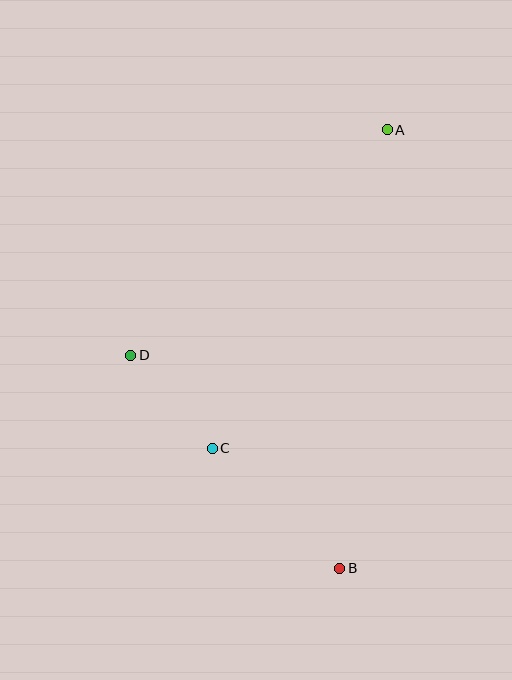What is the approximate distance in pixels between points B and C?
The distance between B and C is approximately 175 pixels.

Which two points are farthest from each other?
Points A and B are farthest from each other.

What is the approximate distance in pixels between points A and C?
The distance between A and C is approximately 364 pixels.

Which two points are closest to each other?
Points C and D are closest to each other.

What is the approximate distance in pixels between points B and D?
The distance between B and D is approximately 299 pixels.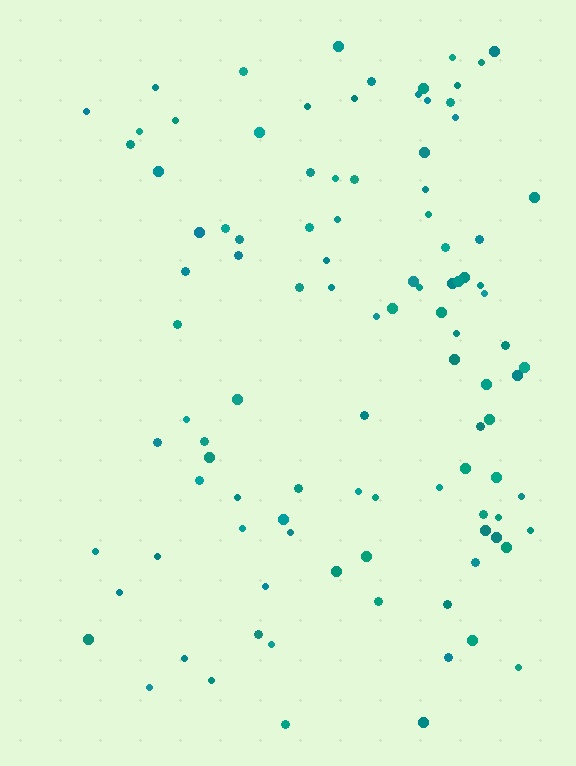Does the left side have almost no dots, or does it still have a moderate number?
Still a moderate number, just noticeably fewer than the right.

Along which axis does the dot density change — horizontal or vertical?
Horizontal.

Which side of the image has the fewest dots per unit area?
The left.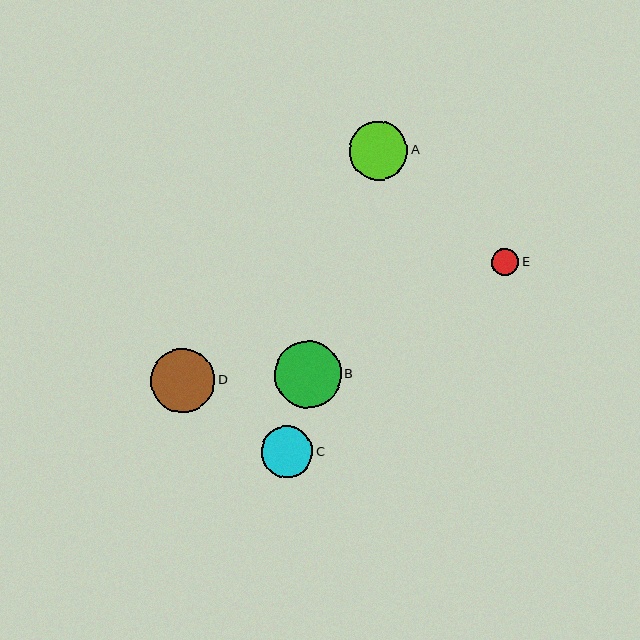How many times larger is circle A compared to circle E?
Circle A is approximately 2.1 times the size of circle E.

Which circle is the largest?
Circle B is the largest with a size of approximately 67 pixels.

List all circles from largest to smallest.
From largest to smallest: B, D, A, C, E.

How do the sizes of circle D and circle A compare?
Circle D and circle A are approximately the same size.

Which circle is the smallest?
Circle E is the smallest with a size of approximately 27 pixels.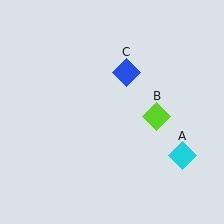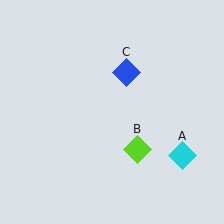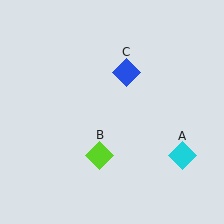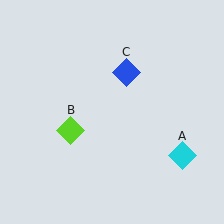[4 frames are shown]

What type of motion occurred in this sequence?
The lime diamond (object B) rotated clockwise around the center of the scene.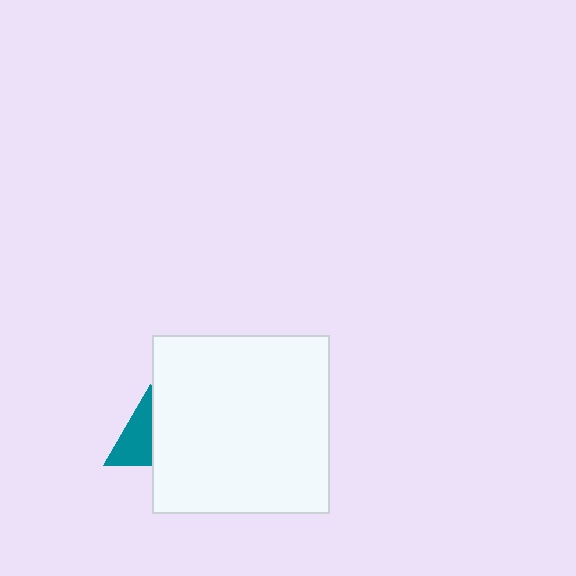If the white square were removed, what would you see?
You would see the complete teal triangle.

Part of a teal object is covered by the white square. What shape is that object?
It is a triangle.